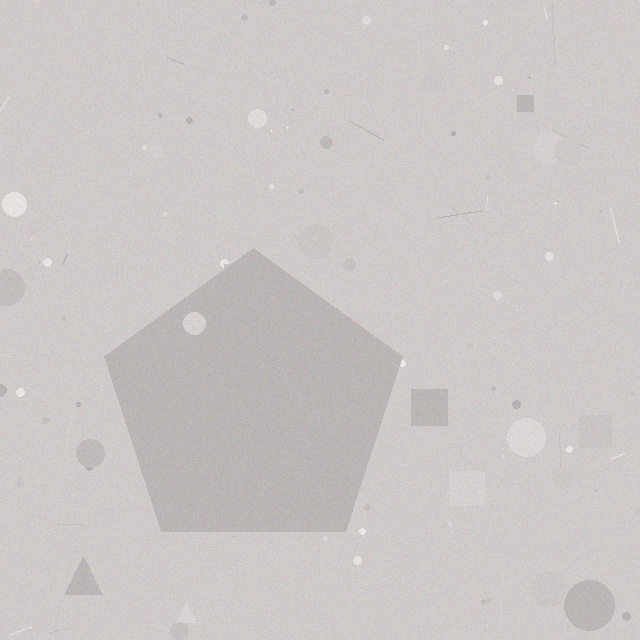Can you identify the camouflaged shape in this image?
The camouflaged shape is a pentagon.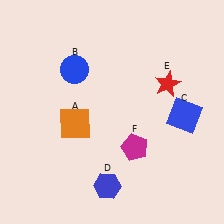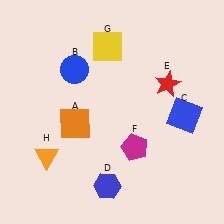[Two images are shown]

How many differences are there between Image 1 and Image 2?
There are 2 differences between the two images.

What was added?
A yellow square (G), an orange triangle (H) were added in Image 2.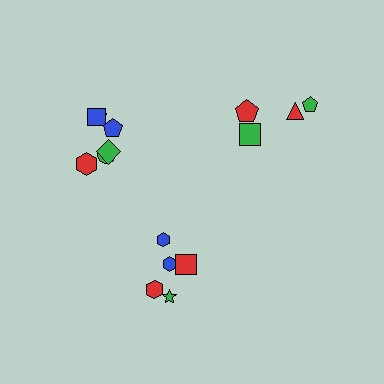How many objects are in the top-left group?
There are 6 objects.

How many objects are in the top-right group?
There are 4 objects.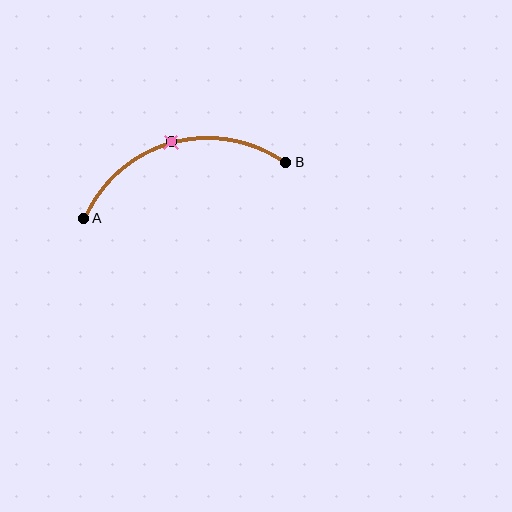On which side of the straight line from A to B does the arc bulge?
The arc bulges above the straight line connecting A and B.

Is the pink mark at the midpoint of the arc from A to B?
Yes. The pink mark lies on the arc at equal arc-length from both A and B — it is the arc midpoint.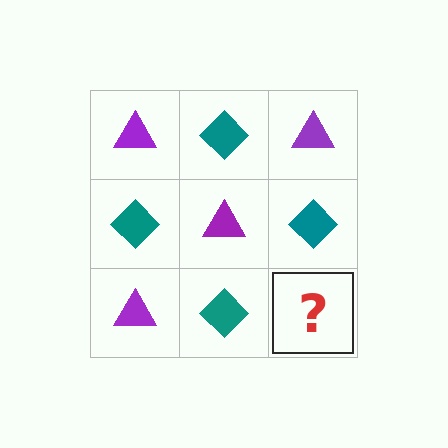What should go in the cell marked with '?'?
The missing cell should contain a purple triangle.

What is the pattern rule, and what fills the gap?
The rule is that it alternates purple triangle and teal diamond in a checkerboard pattern. The gap should be filled with a purple triangle.